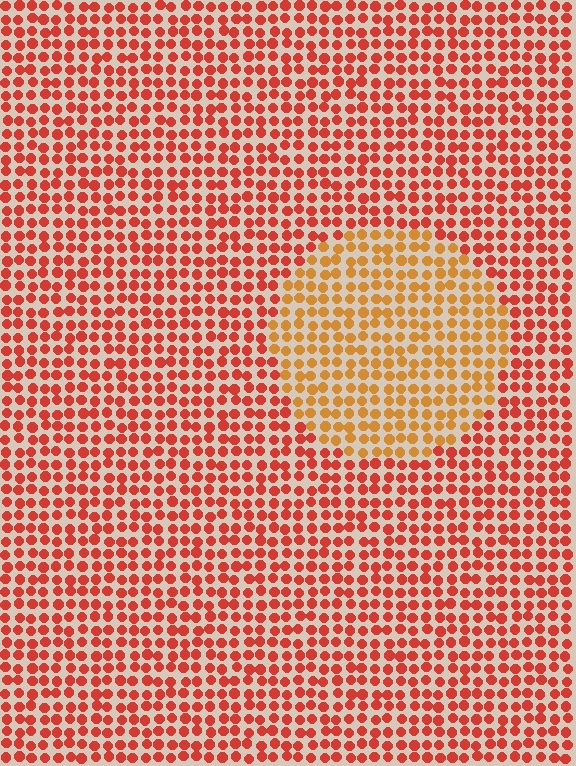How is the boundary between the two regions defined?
The boundary is defined purely by a slight shift in hue (about 31 degrees). Spacing, size, and orientation are identical on both sides.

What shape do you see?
I see a circle.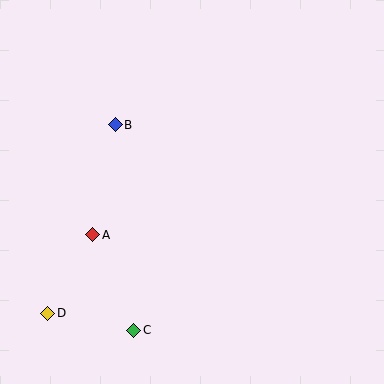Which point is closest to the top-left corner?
Point B is closest to the top-left corner.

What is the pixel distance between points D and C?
The distance between D and C is 87 pixels.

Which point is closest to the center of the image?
Point B at (115, 125) is closest to the center.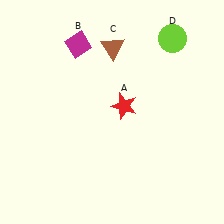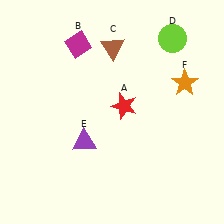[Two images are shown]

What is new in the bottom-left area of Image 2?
A purple triangle (E) was added in the bottom-left area of Image 2.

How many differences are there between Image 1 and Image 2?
There are 2 differences between the two images.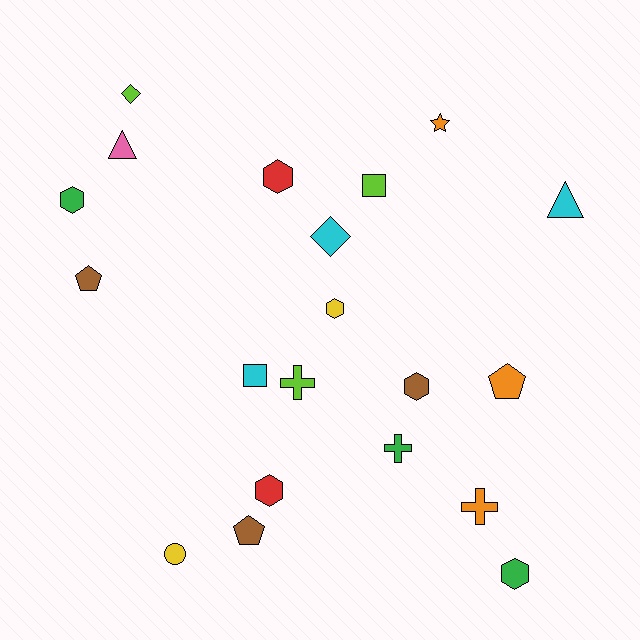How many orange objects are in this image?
There are 3 orange objects.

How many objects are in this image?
There are 20 objects.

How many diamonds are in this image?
There are 2 diamonds.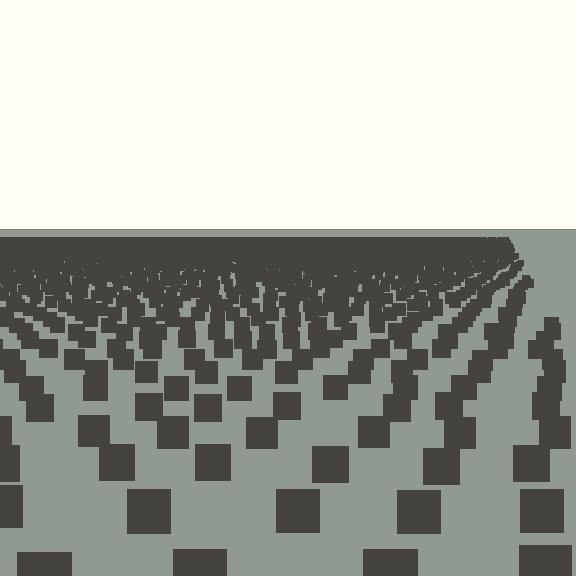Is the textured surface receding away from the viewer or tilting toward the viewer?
The surface is receding away from the viewer. Texture elements get smaller and denser toward the top.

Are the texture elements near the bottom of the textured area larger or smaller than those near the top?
Larger. Near the bottom, elements are closer to the viewer and appear at a bigger on-screen size.